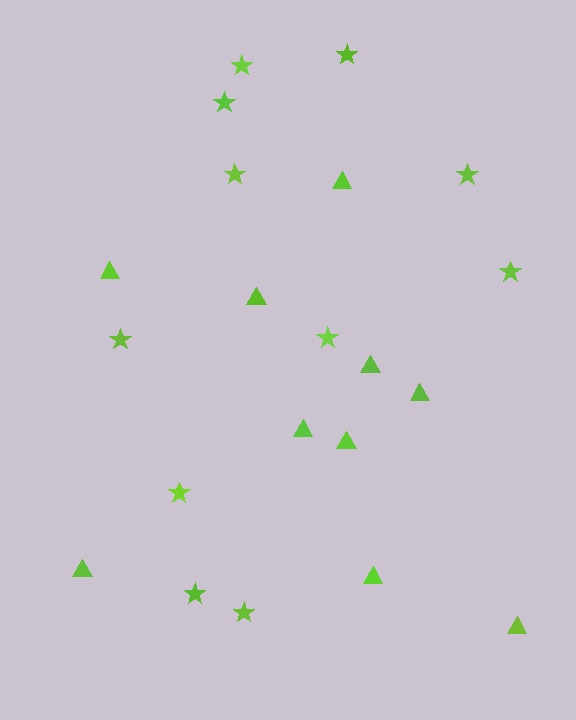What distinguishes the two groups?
There are 2 groups: one group of stars (11) and one group of triangles (10).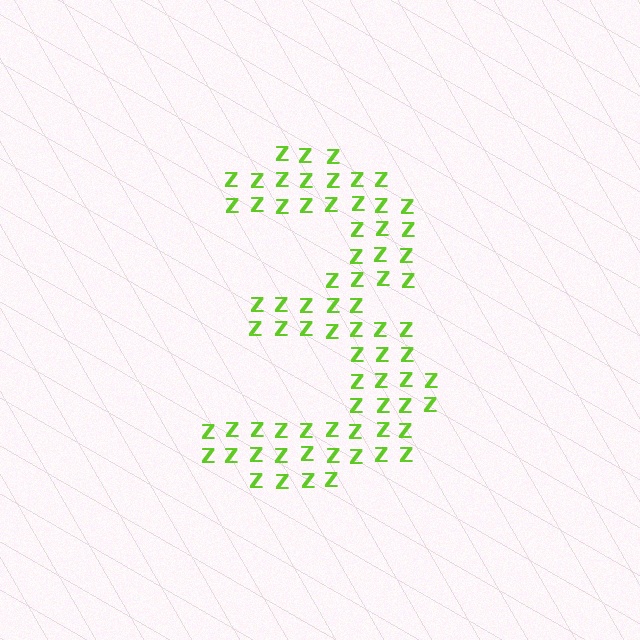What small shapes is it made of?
It is made of small letter Z's.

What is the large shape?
The large shape is the digit 3.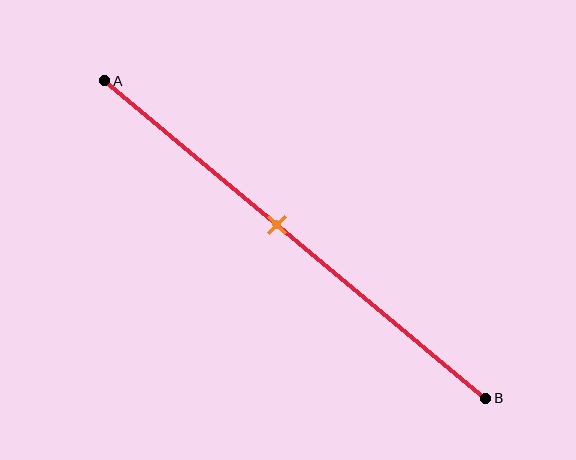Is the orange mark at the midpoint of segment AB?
No, the mark is at about 45% from A, not at the 50% midpoint.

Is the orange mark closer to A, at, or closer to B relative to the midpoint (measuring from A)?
The orange mark is closer to point A than the midpoint of segment AB.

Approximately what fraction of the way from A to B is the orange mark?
The orange mark is approximately 45% of the way from A to B.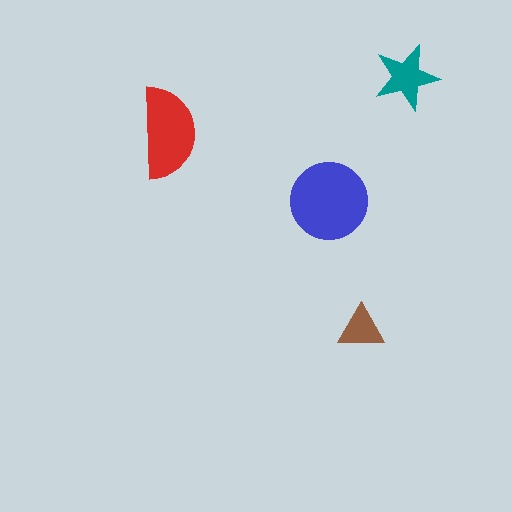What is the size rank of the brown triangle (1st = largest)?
4th.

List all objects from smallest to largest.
The brown triangle, the teal star, the red semicircle, the blue circle.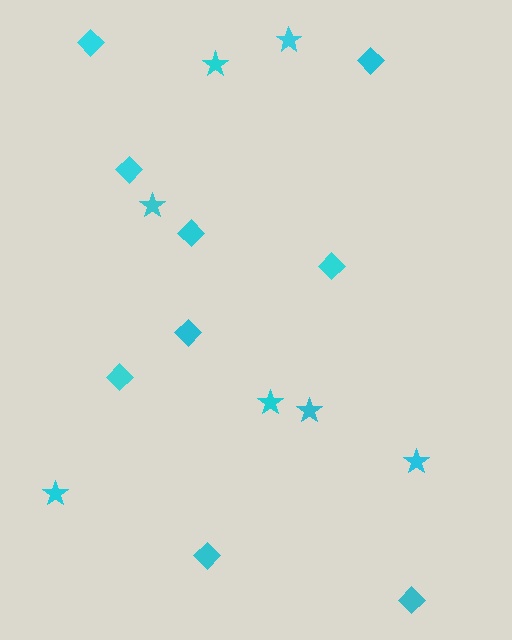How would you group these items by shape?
There are 2 groups: one group of diamonds (9) and one group of stars (7).